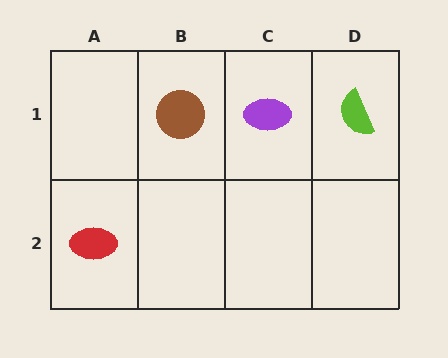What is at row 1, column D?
A lime semicircle.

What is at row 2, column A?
A red ellipse.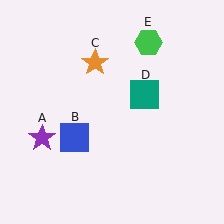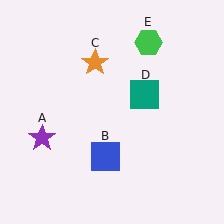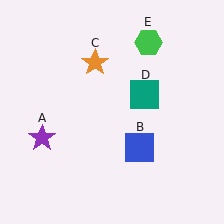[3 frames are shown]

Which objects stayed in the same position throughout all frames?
Purple star (object A) and orange star (object C) and teal square (object D) and green hexagon (object E) remained stationary.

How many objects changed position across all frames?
1 object changed position: blue square (object B).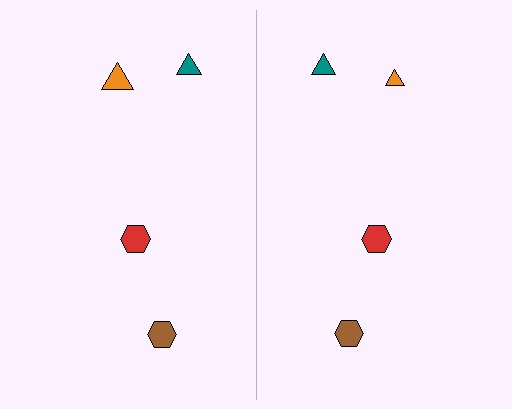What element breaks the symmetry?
The orange triangle on the right side has a different size than its mirror counterpart.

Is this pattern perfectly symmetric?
No, the pattern is not perfectly symmetric. The orange triangle on the right side has a different size than its mirror counterpart.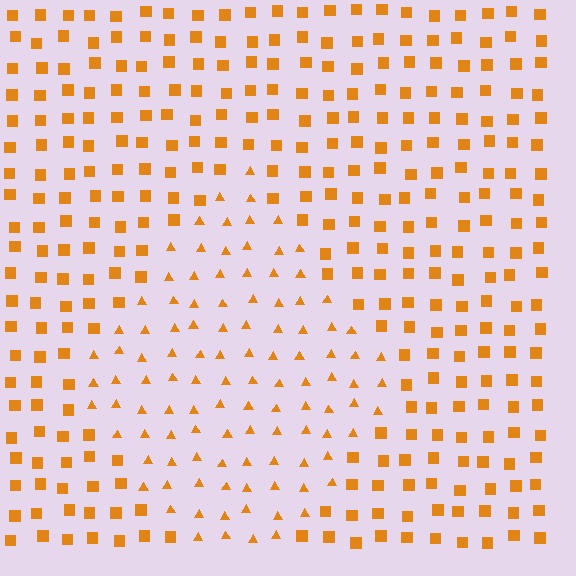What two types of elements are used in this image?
The image uses triangles inside the diamond region and squares outside it.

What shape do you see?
I see a diamond.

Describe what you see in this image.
The image is filled with small orange elements arranged in a uniform grid. A diamond-shaped region contains triangles, while the surrounding area contains squares. The boundary is defined purely by the change in element shape.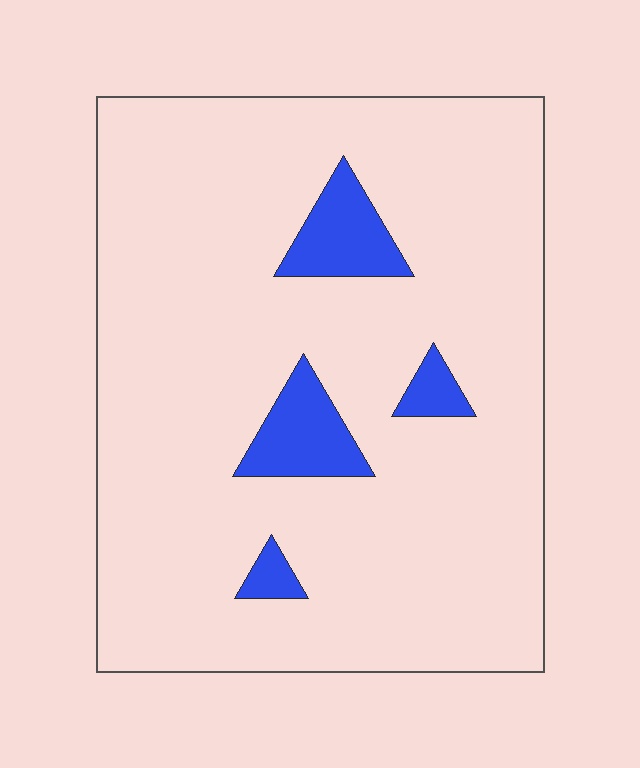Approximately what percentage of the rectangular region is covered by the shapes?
Approximately 10%.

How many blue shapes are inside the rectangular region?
4.